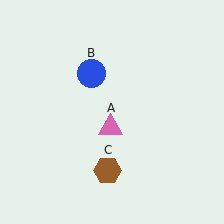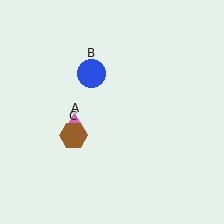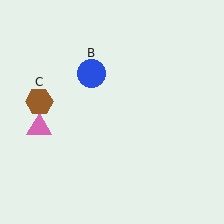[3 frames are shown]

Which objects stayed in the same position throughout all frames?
Blue circle (object B) remained stationary.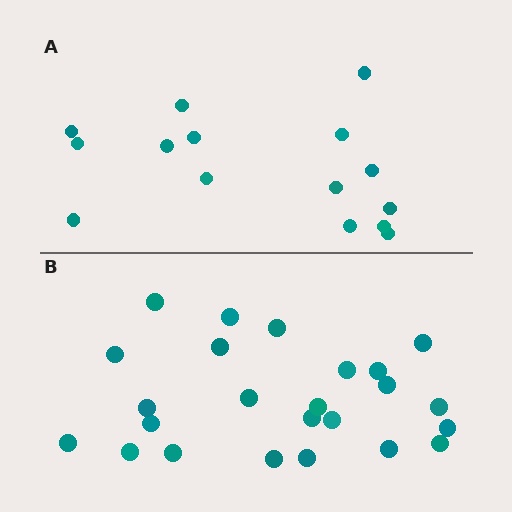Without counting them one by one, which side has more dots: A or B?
Region B (the bottom region) has more dots.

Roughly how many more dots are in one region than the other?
Region B has roughly 8 or so more dots than region A.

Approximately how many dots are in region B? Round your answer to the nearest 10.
About 20 dots. (The exact count is 24, which rounds to 20.)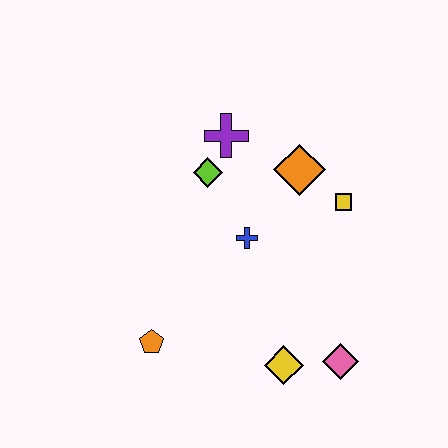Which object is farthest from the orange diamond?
The orange pentagon is farthest from the orange diamond.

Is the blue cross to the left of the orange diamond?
Yes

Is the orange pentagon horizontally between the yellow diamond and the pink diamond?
No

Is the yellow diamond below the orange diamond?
Yes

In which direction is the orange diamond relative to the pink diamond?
The orange diamond is above the pink diamond.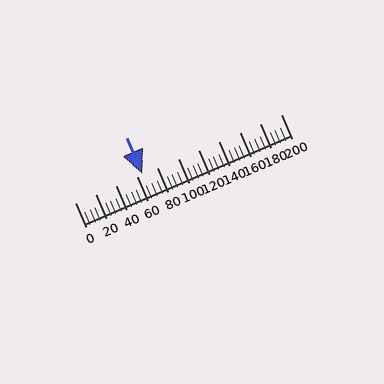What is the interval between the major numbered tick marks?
The major tick marks are spaced 20 units apart.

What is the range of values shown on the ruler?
The ruler shows values from 0 to 200.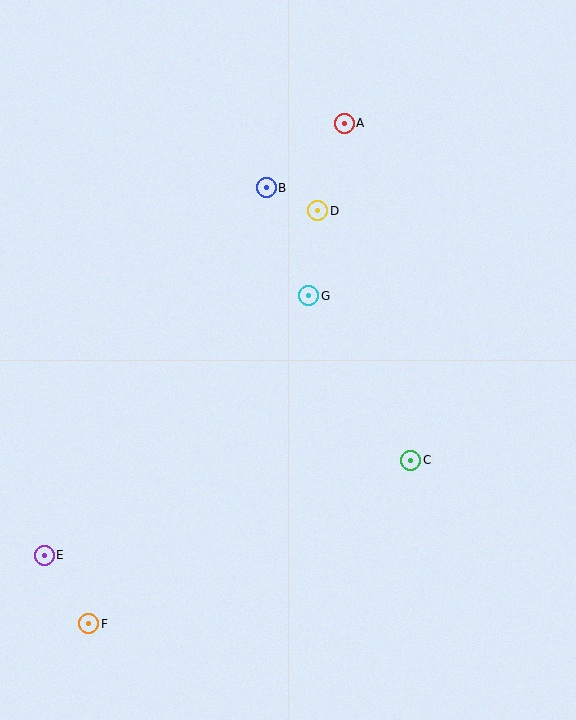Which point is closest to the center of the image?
Point G at (309, 296) is closest to the center.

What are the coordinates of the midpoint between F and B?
The midpoint between F and B is at (177, 406).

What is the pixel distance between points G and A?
The distance between G and A is 176 pixels.